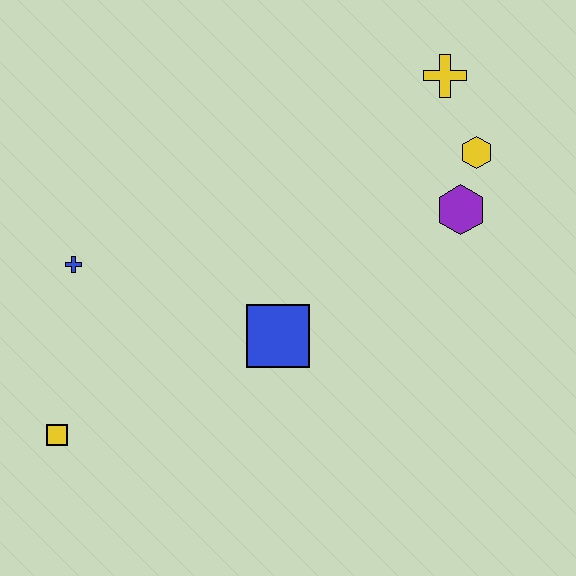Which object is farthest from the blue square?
The yellow cross is farthest from the blue square.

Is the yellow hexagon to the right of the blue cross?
Yes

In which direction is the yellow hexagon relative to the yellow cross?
The yellow hexagon is below the yellow cross.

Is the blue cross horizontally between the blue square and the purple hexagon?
No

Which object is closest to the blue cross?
The yellow square is closest to the blue cross.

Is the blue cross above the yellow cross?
No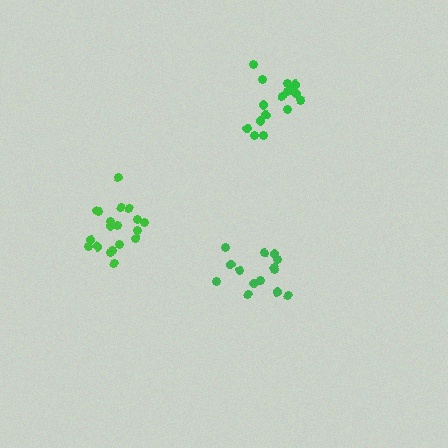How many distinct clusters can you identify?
There are 3 distinct clusters.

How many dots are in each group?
Group 1: 14 dots, Group 2: 16 dots, Group 3: 19 dots (49 total).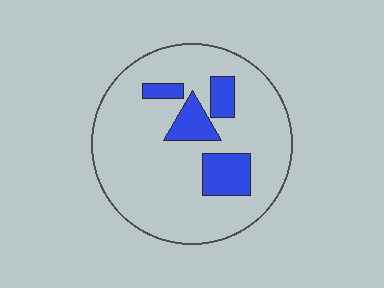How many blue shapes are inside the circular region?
4.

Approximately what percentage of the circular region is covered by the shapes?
Approximately 15%.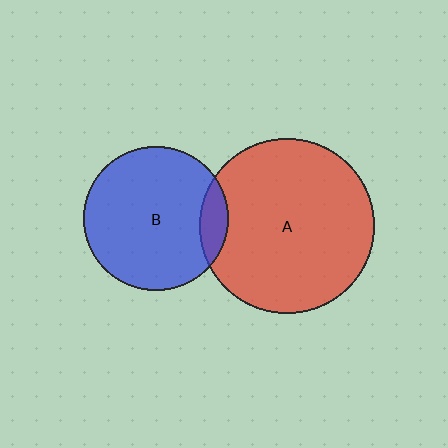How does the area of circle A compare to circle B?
Approximately 1.5 times.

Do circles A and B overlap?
Yes.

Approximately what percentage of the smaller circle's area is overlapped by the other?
Approximately 10%.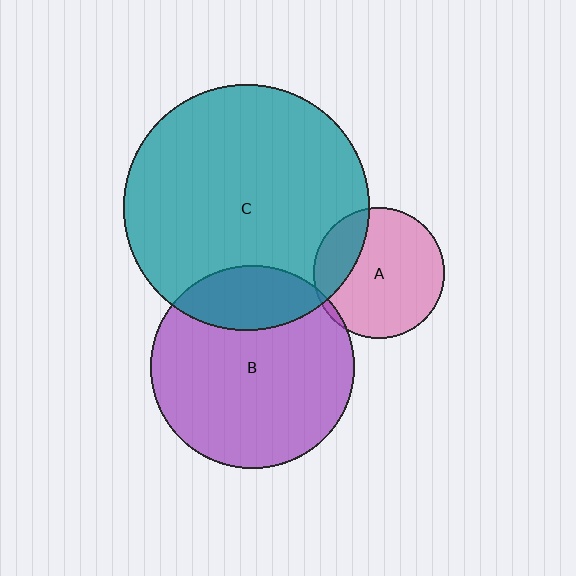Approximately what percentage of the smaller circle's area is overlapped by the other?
Approximately 20%.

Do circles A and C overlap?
Yes.